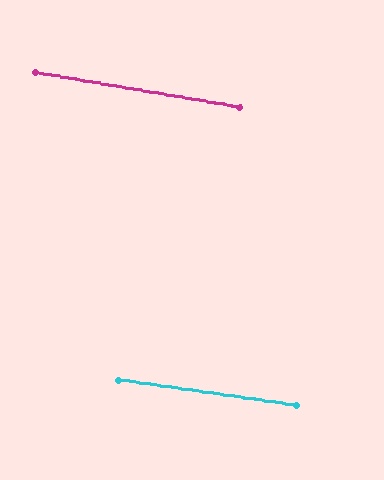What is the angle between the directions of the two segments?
Approximately 1 degree.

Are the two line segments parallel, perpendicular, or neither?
Parallel — their directions differ by only 1.4°.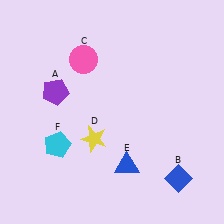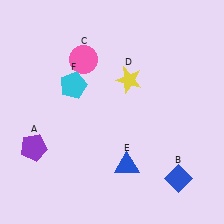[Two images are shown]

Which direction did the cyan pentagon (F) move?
The cyan pentagon (F) moved up.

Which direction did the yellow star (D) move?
The yellow star (D) moved up.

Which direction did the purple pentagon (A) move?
The purple pentagon (A) moved down.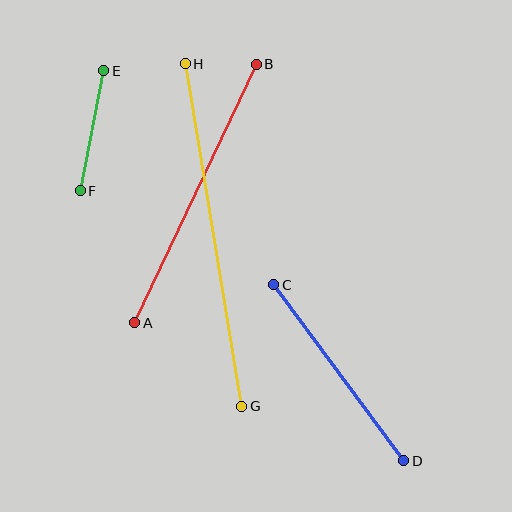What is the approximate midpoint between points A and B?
The midpoint is at approximately (195, 193) pixels.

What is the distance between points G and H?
The distance is approximately 347 pixels.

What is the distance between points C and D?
The distance is approximately 219 pixels.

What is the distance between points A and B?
The distance is approximately 286 pixels.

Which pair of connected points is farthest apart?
Points G and H are farthest apart.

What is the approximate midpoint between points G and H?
The midpoint is at approximately (214, 235) pixels.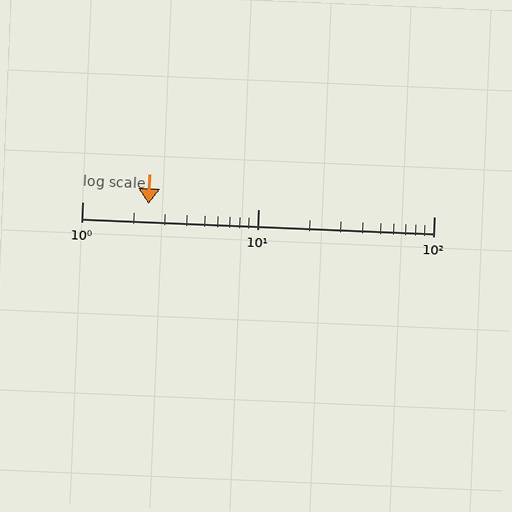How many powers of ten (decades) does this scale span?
The scale spans 2 decades, from 1 to 100.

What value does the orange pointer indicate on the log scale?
The pointer indicates approximately 2.4.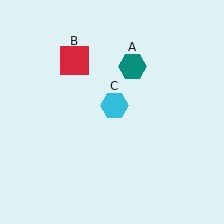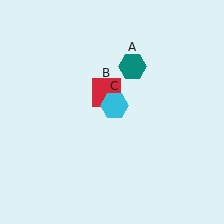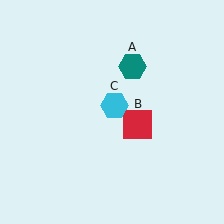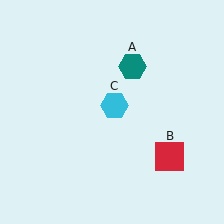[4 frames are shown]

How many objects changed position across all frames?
1 object changed position: red square (object B).